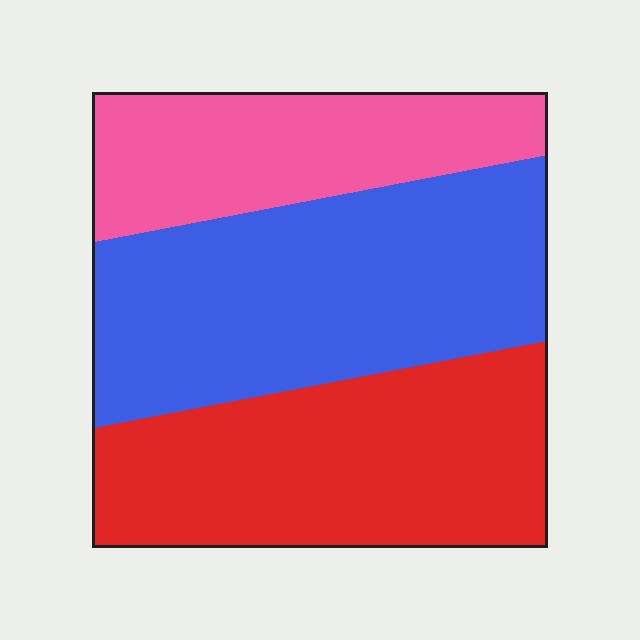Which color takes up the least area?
Pink, at roughly 25%.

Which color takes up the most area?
Blue, at roughly 40%.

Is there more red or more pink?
Red.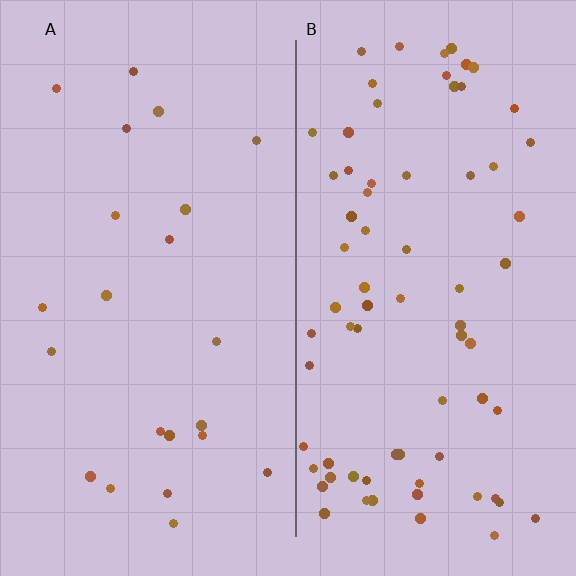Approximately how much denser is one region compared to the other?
Approximately 3.3× — region B over region A.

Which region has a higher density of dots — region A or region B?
B (the right).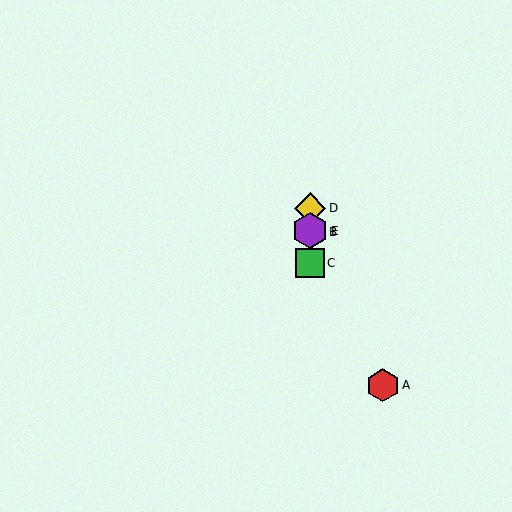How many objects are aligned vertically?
4 objects (B, C, D, E) are aligned vertically.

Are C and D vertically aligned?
Yes, both are at x≈310.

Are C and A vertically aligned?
No, C is at x≈310 and A is at x≈383.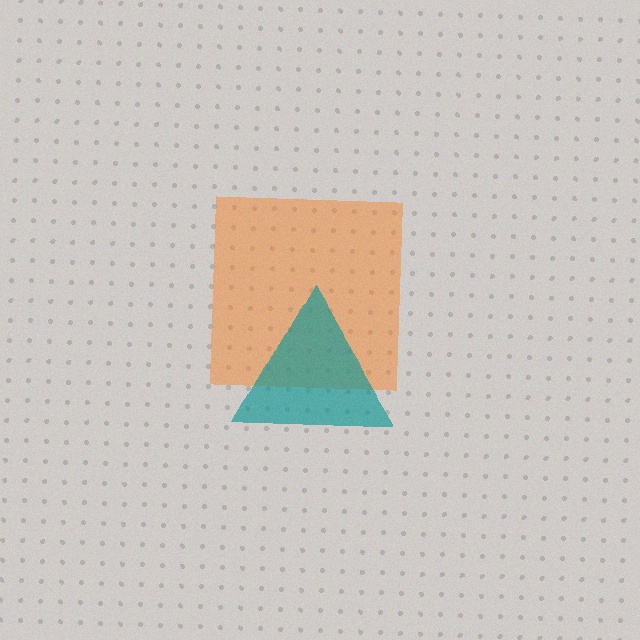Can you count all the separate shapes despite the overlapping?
Yes, there are 2 separate shapes.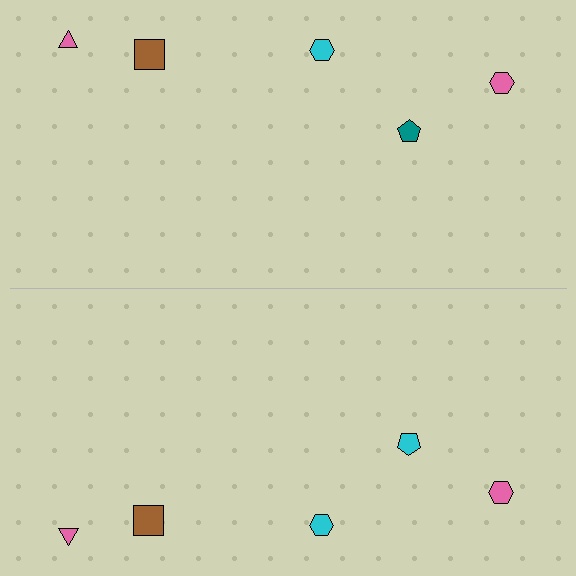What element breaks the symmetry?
The cyan pentagon on the bottom side breaks the symmetry — its mirror counterpart is teal.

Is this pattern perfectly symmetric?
No, the pattern is not perfectly symmetric. The cyan pentagon on the bottom side breaks the symmetry — its mirror counterpart is teal.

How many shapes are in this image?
There are 10 shapes in this image.